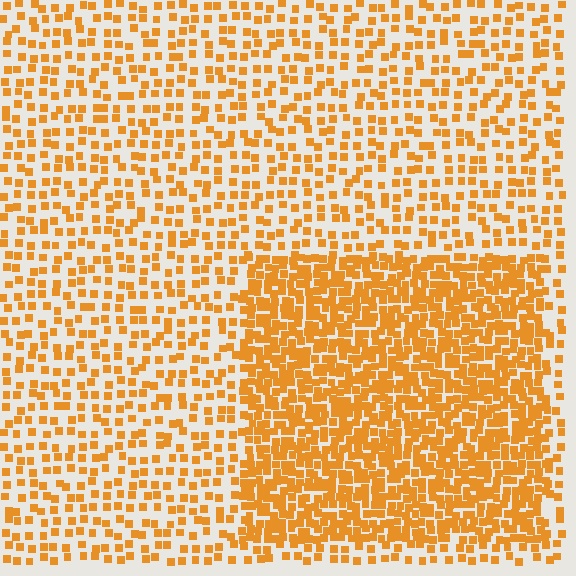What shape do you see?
I see a rectangle.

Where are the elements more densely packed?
The elements are more densely packed inside the rectangle boundary.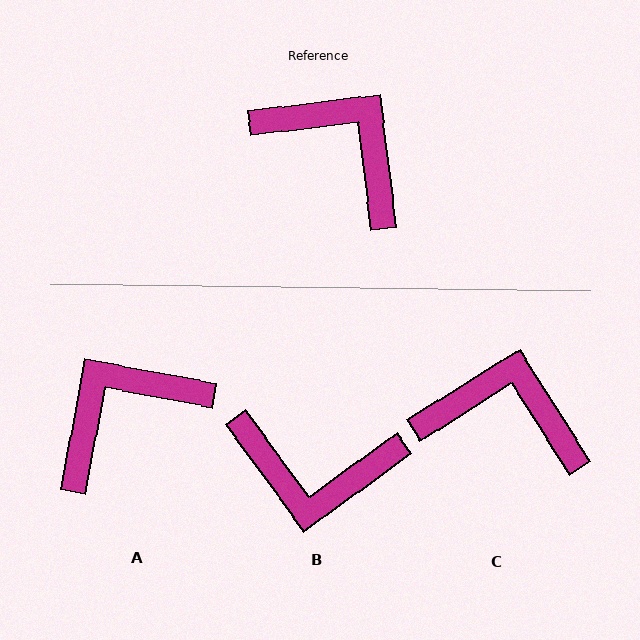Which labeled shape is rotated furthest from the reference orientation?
B, about 151 degrees away.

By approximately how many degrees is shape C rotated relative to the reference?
Approximately 25 degrees counter-clockwise.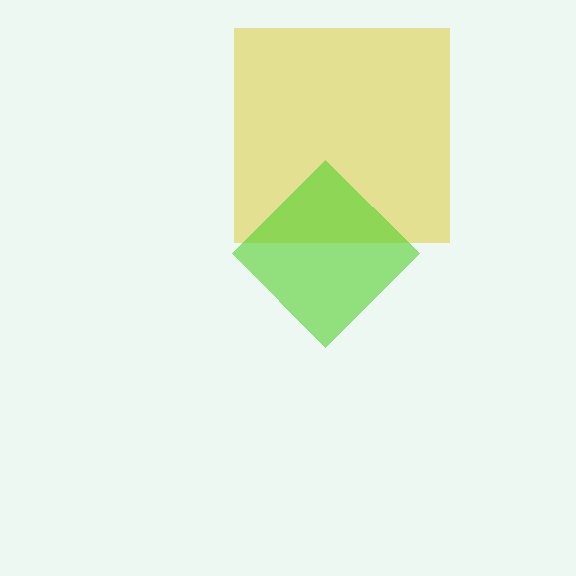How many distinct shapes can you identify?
There are 2 distinct shapes: a yellow square, a lime diamond.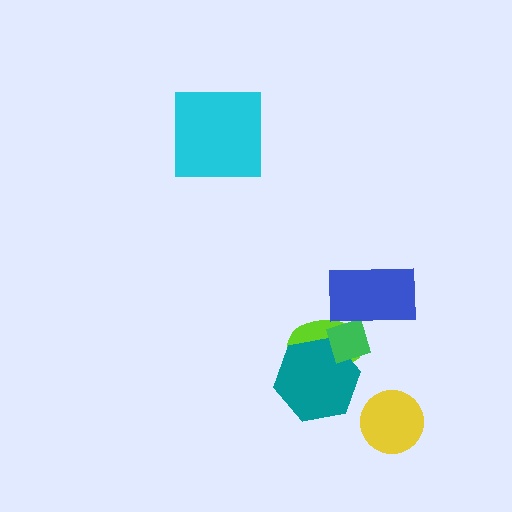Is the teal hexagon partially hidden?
Yes, it is partially covered by another shape.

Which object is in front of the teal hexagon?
The green diamond is in front of the teal hexagon.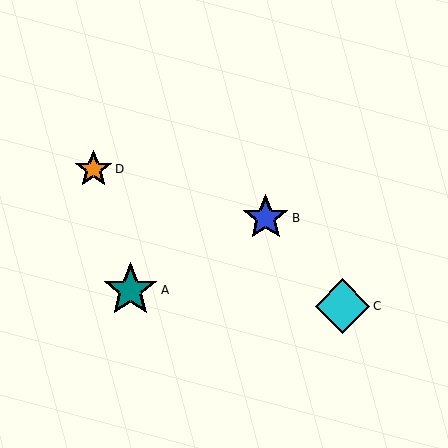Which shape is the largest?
The cyan diamond (labeled C) is the largest.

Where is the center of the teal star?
The center of the teal star is at (130, 290).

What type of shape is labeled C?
Shape C is a cyan diamond.